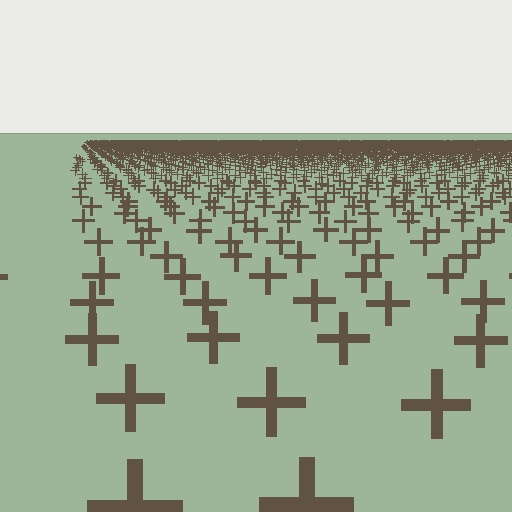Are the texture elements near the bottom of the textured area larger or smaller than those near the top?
Larger. Near the bottom, elements are closer to the viewer and appear at a bigger on-screen size.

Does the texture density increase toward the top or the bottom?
Density increases toward the top.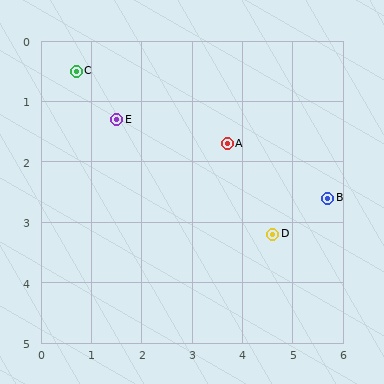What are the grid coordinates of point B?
Point B is at approximately (5.7, 2.6).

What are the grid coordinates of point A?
Point A is at approximately (3.7, 1.7).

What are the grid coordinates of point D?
Point D is at approximately (4.6, 3.2).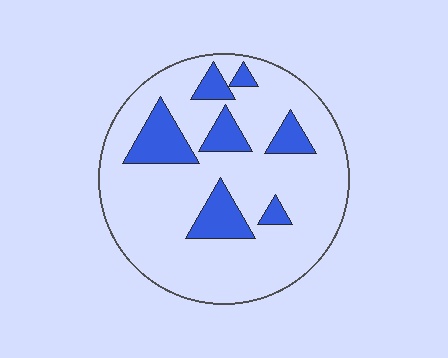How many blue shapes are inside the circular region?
7.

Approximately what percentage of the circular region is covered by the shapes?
Approximately 20%.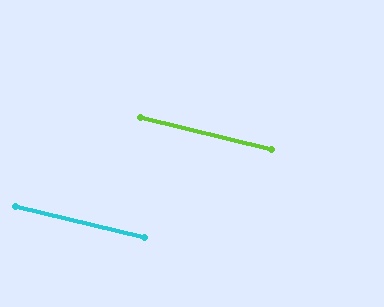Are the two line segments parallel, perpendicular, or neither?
Parallel — their directions differ by only 0.1°.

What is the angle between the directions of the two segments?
Approximately 0 degrees.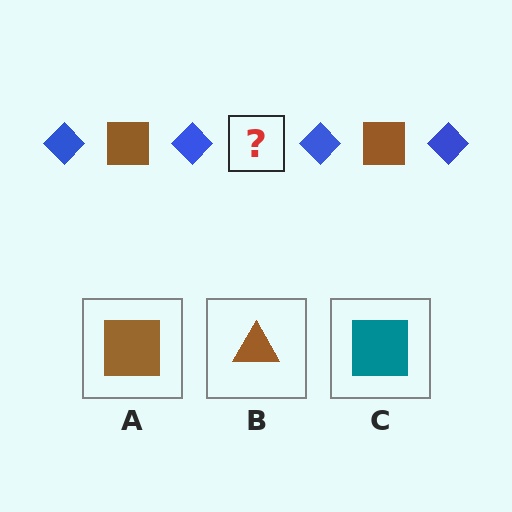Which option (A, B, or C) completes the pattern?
A.